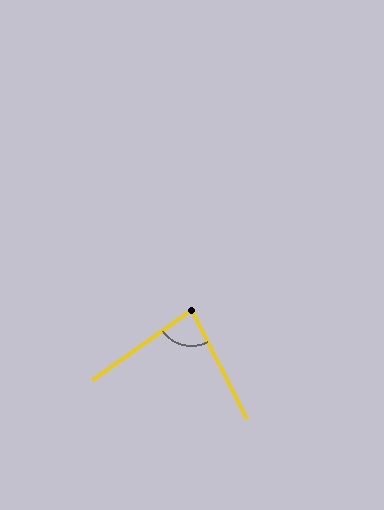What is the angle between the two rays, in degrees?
Approximately 82 degrees.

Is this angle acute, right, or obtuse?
It is acute.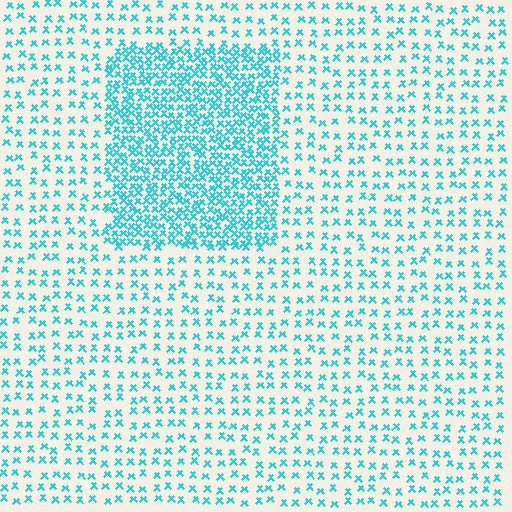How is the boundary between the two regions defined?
The boundary is defined by a change in element density (approximately 2.5x ratio). All elements are the same color, size, and shape.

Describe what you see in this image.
The image contains small cyan elements arranged at two different densities. A rectangle-shaped region is visible where the elements are more densely packed than the surrounding area.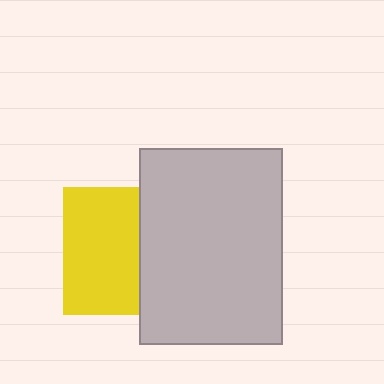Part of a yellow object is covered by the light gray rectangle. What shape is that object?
It is a square.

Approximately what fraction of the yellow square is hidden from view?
Roughly 41% of the yellow square is hidden behind the light gray rectangle.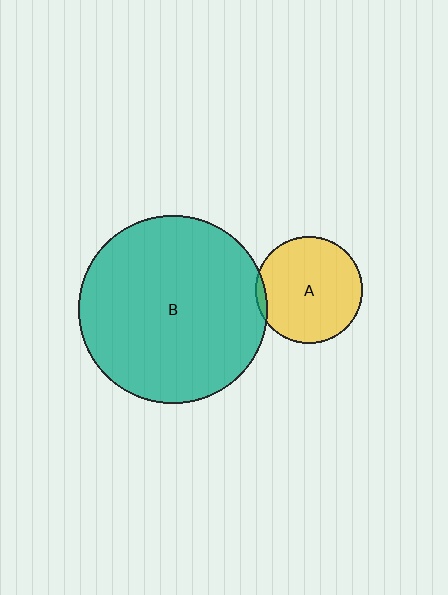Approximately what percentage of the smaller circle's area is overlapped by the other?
Approximately 5%.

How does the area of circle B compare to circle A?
Approximately 3.1 times.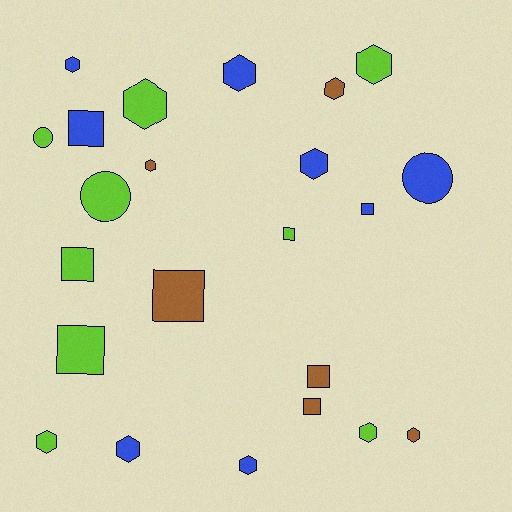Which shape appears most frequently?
Hexagon, with 12 objects.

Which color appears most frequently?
Lime, with 9 objects.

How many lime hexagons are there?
There are 4 lime hexagons.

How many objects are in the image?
There are 23 objects.